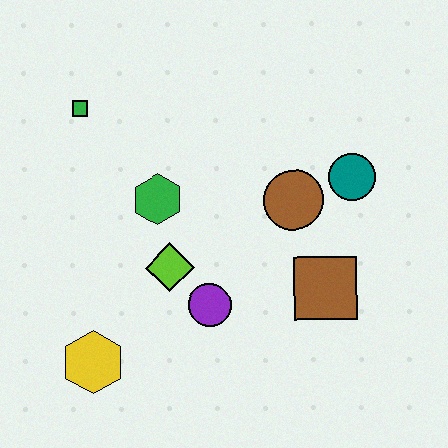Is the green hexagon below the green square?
Yes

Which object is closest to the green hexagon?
The lime diamond is closest to the green hexagon.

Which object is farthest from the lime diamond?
The teal circle is farthest from the lime diamond.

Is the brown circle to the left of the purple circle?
No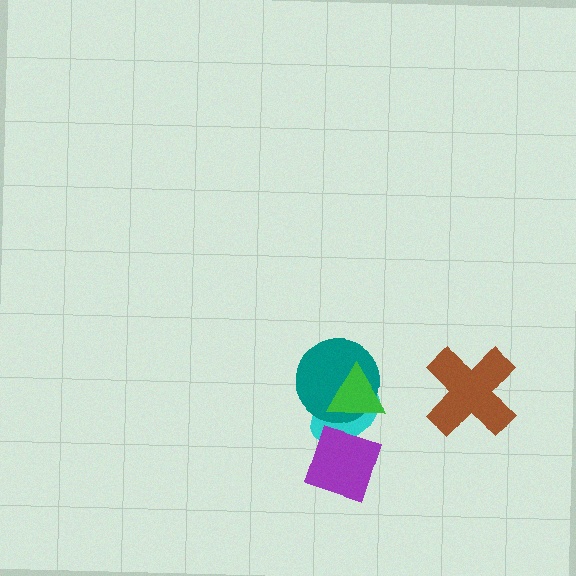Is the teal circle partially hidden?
Yes, it is partially covered by another shape.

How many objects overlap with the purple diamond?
1 object overlaps with the purple diamond.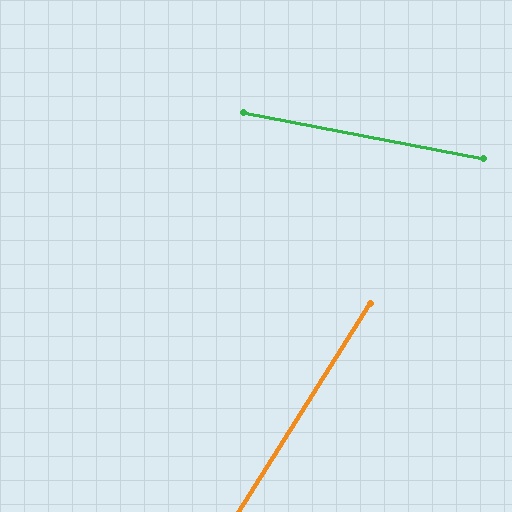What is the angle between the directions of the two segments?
Approximately 68 degrees.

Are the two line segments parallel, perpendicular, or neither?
Neither parallel nor perpendicular — they differ by about 68°.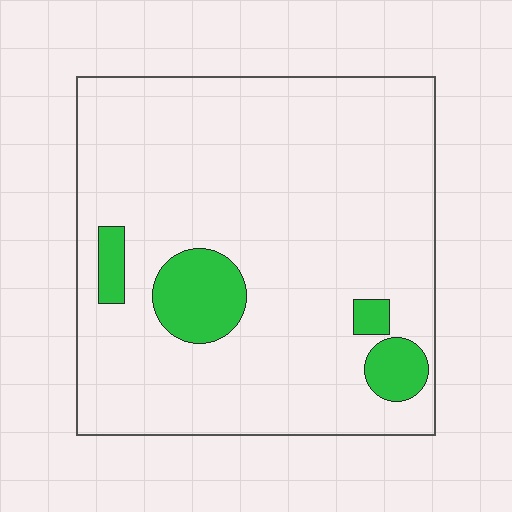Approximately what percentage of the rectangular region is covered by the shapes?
Approximately 10%.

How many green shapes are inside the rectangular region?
4.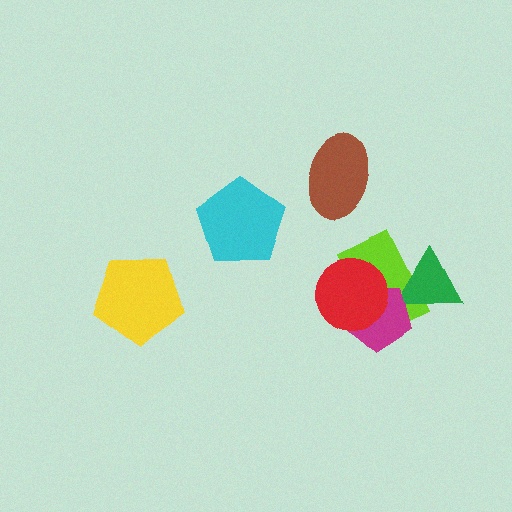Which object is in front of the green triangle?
The magenta pentagon is in front of the green triangle.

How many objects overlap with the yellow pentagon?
0 objects overlap with the yellow pentagon.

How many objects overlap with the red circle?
2 objects overlap with the red circle.